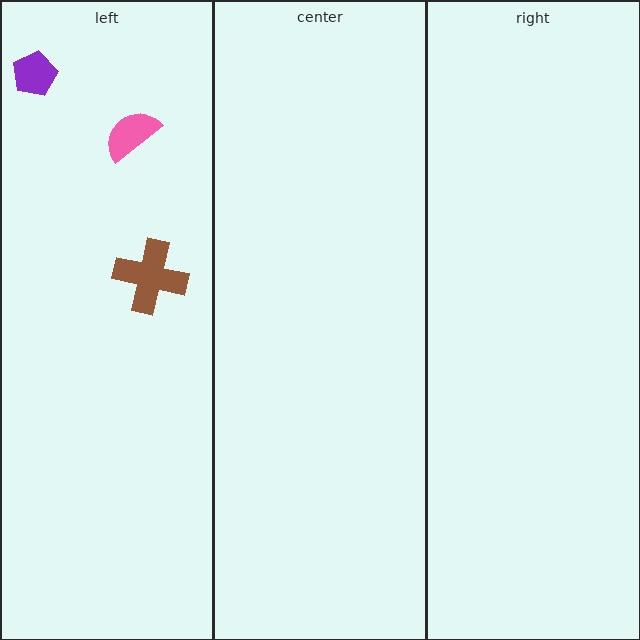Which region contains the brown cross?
The left region.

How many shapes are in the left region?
3.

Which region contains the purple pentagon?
The left region.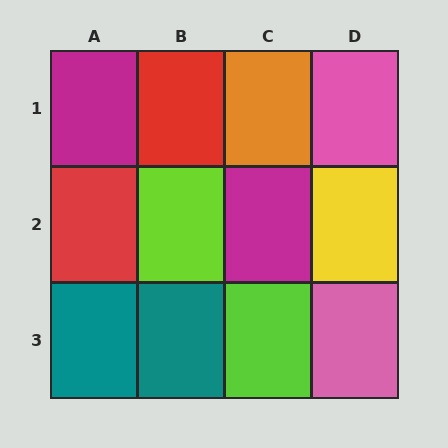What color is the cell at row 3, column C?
Lime.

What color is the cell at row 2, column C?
Magenta.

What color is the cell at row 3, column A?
Teal.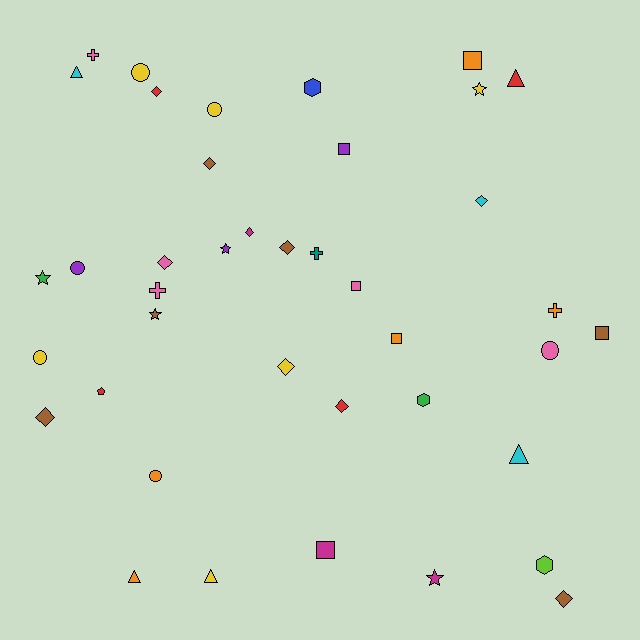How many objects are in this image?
There are 40 objects.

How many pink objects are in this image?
There are 5 pink objects.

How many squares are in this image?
There are 6 squares.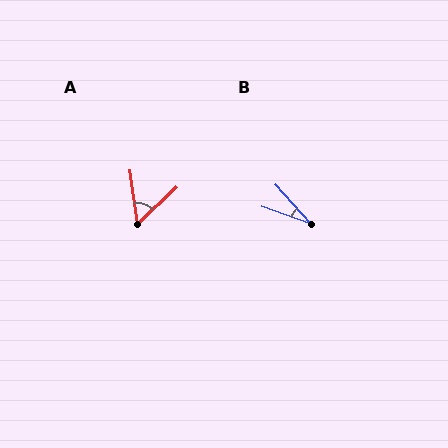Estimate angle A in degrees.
Approximately 55 degrees.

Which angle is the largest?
A, at approximately 55 degrees.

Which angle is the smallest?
B, at approximately 28 degrees.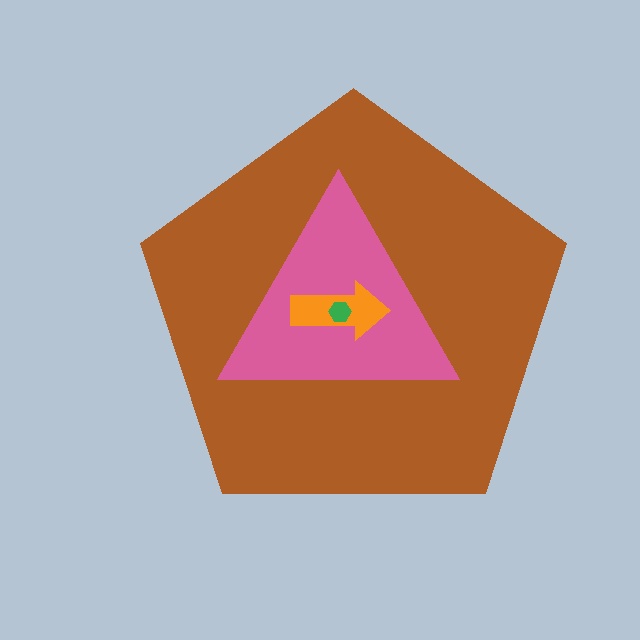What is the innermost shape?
The green hexagon.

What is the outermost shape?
The brown pentagon.